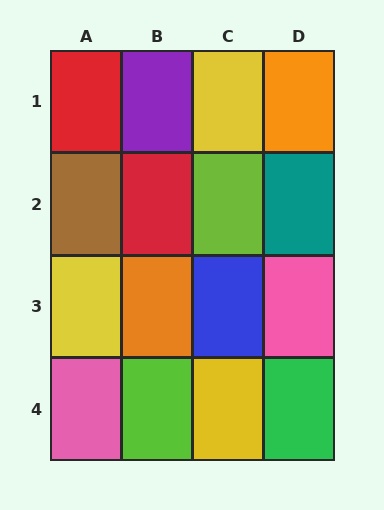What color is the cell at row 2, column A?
Brown.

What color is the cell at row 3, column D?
Pink.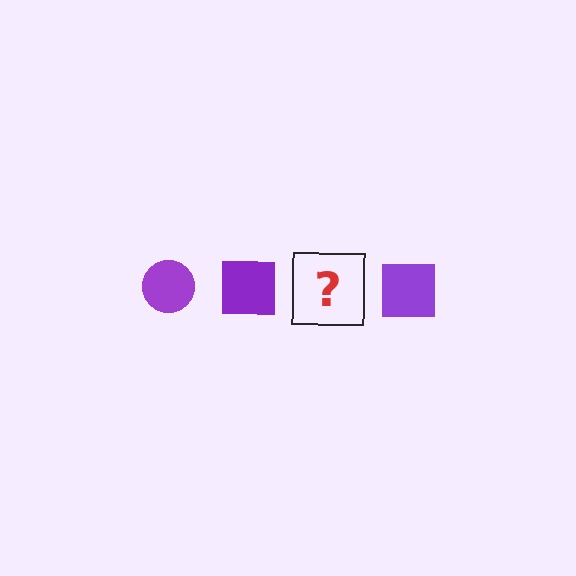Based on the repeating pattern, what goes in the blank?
The blank should be a purple circle.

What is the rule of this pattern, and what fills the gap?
The rule is that the pattern cycles through circle, square shapes in purple. The gap should be filled with a purple circle.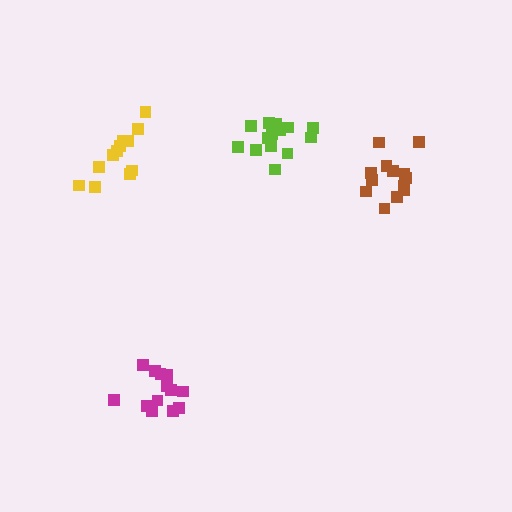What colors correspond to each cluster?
The clusters are colored: yellow, magenta, lime, brown.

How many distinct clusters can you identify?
There are 4 distinct clusters.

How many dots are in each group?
Group 1: 12 dots, Group 2: 13 dots, Group 3: 14 dots, Group 4: 13 dots (52 total).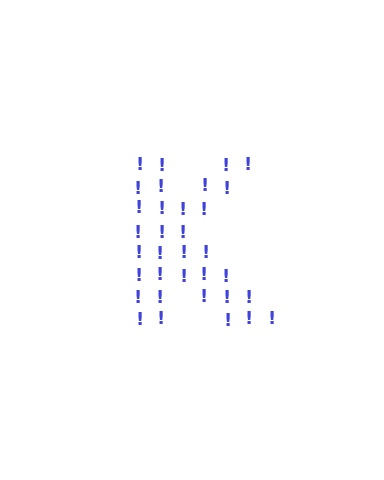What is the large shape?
The large shape is the letter K.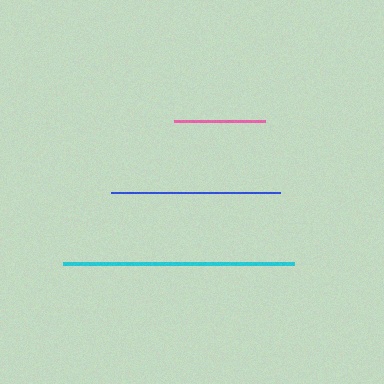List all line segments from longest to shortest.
From longest to shortest: cyan, blue, pink.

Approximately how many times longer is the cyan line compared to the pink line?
The cyan line is approximately 2.5 times the length of the pink line.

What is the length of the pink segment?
The pink segment is approximately 92 pixels long.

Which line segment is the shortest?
The pink line is the shortest at approximately 92 pixels.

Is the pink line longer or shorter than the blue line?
The blue line is longer than the pink line.